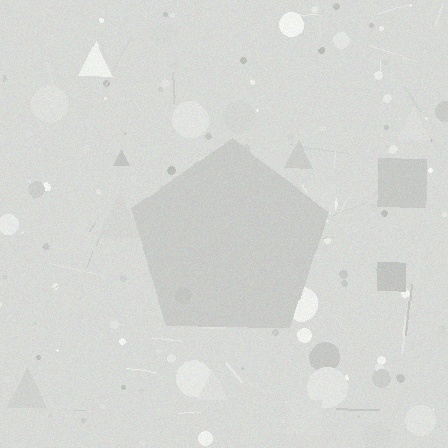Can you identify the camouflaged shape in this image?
The camouflaged shape is a pentagon.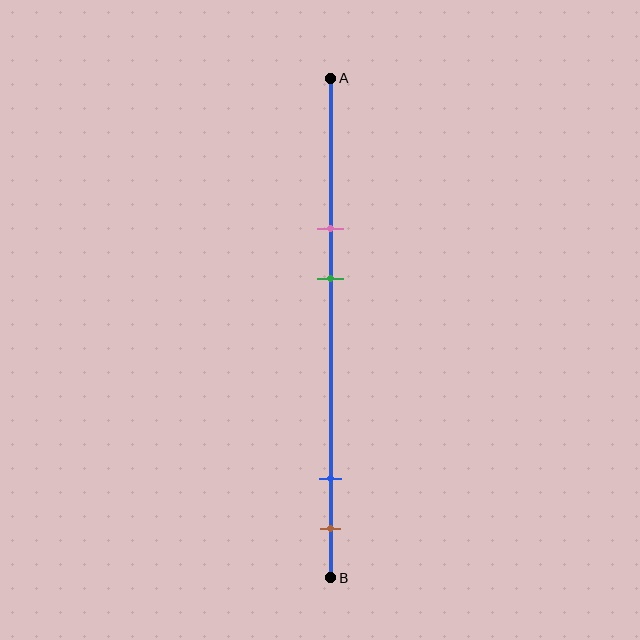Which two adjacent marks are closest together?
The blue and brown marks are the closest adjacent pair.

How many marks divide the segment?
There are 4 marks dividing the segment.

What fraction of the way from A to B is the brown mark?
The brown mark is approximately 90% (0.9) of the way from A to B.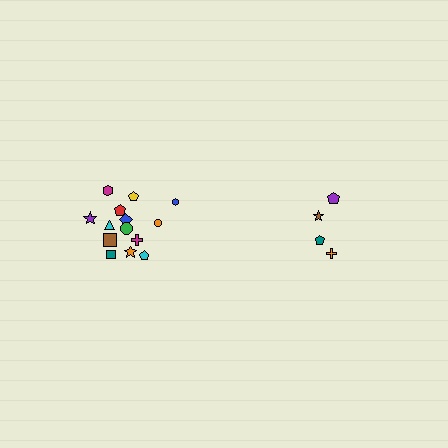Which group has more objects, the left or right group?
The left group.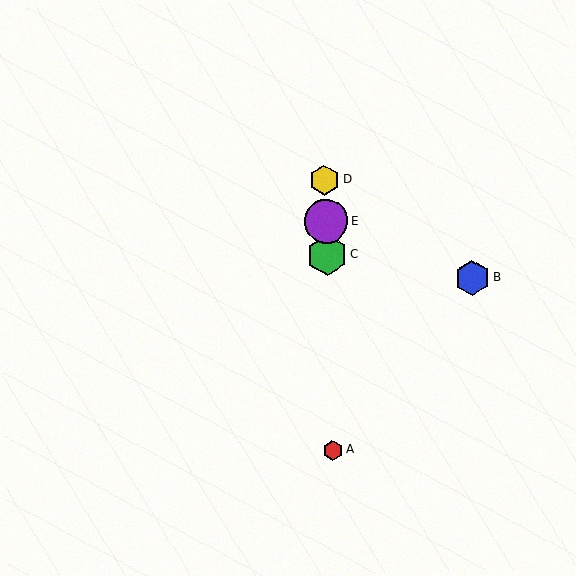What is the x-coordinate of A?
Object A is at x≈333.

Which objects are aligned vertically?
Objects A, C, D, E are aligned vertically.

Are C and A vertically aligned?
Yes, both are at x≈327.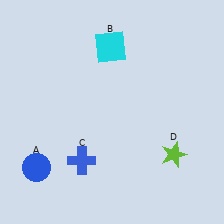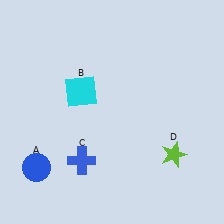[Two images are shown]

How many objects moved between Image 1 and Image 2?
1 object moved between the two images.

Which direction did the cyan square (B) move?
The cyan square (B) moved down.